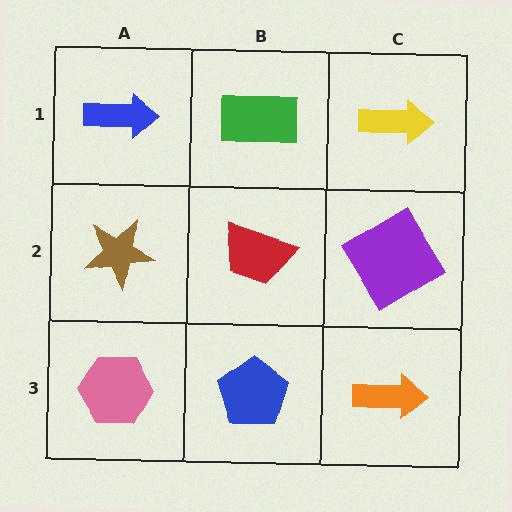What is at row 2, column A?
A brown star.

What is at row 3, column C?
An orange arrow.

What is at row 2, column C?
A purple diamond.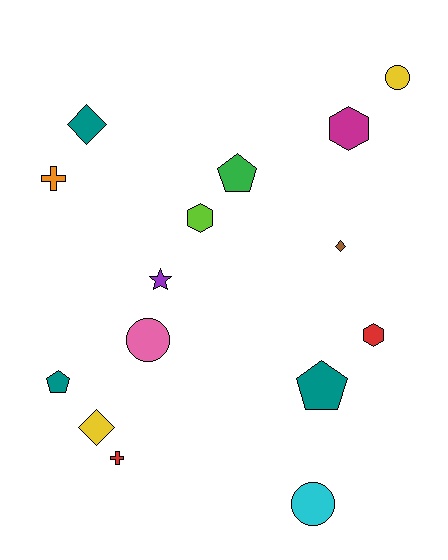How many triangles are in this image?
There are no triangles.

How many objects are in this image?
There are 15 objects.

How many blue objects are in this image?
There are no blue objects.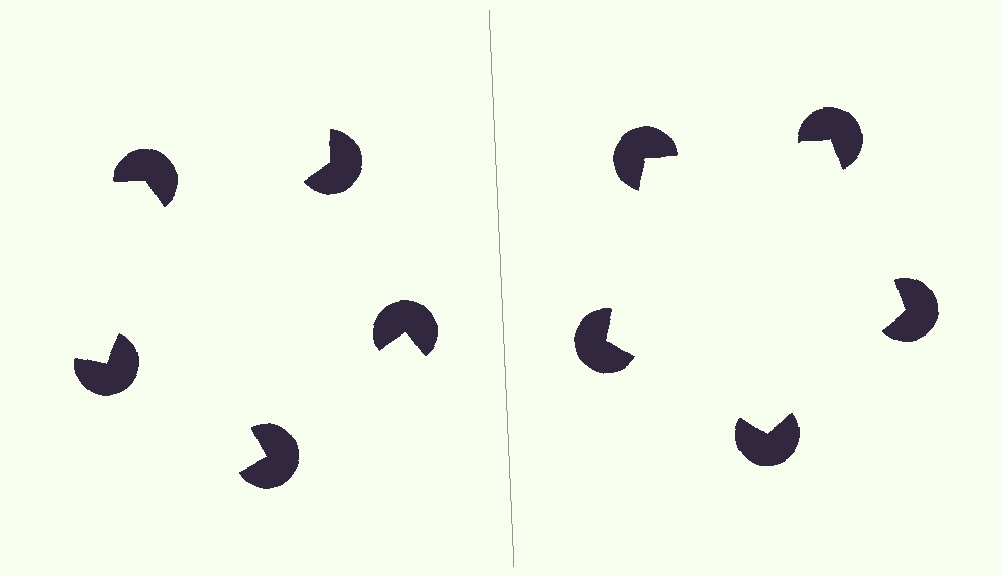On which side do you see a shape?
An illusory pentagon appears on the right side. On the left side the wedge cuts are rotated, so no coherent shape forms.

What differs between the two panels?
The pac-man discs are positioned identically on both sides; only the wedge orientations differ. On the right they align to a pentagon; on the left they are misaligned.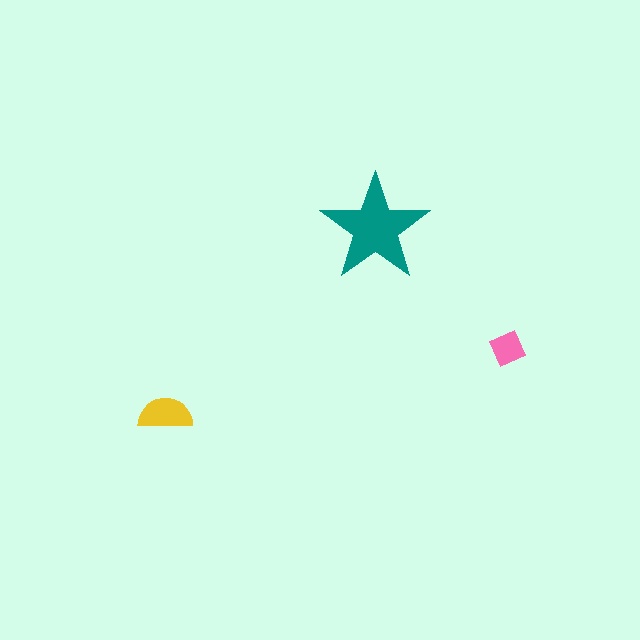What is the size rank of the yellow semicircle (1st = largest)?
2nd.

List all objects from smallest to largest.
The pink diamond, the yellow semicircle, the teal star.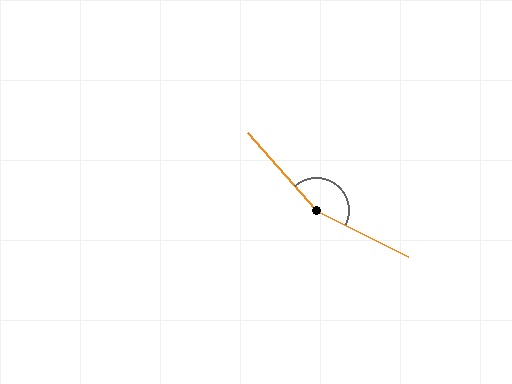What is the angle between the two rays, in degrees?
Approximately 158 degrees.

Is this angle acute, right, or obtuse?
It is obtuse.